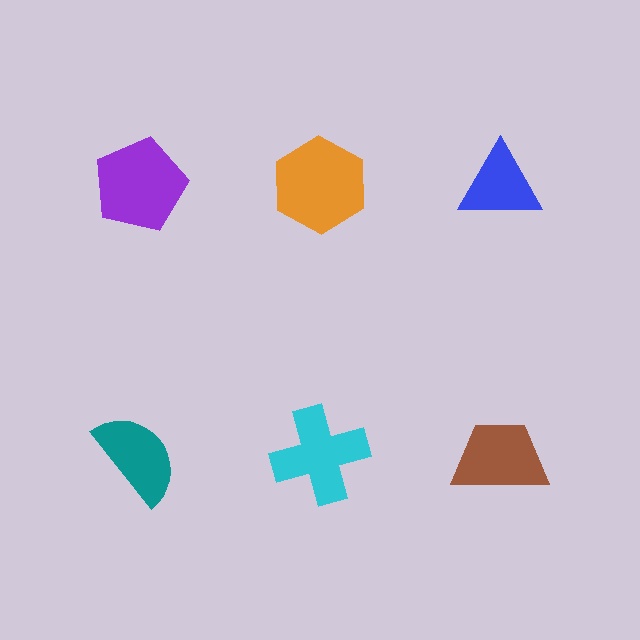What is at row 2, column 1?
A teal semicircle.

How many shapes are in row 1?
3 shapes.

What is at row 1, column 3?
A blue triangle.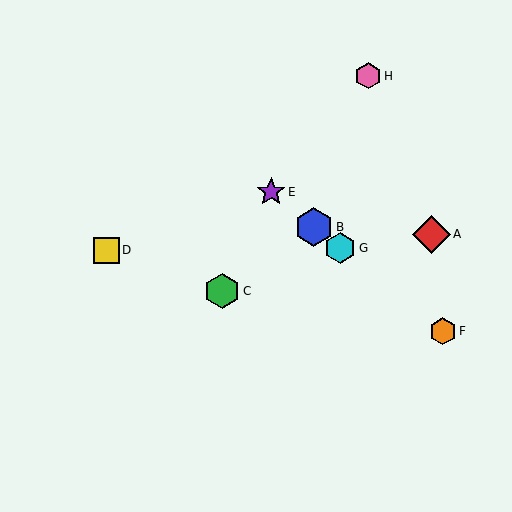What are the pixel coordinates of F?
Object F is at (443, 331).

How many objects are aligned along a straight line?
4 objects (B, E, F, G) are aligned along a straight line.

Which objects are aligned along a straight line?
Objects B, E, F, G are aligned along a straight line.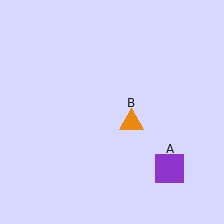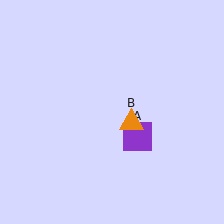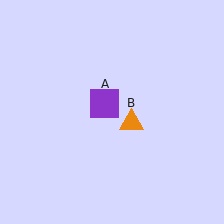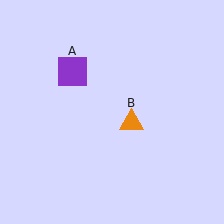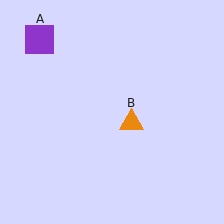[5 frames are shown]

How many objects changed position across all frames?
1 object changed position: purple square (object A).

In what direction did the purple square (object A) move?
The purple square (object A) moved up and to the left.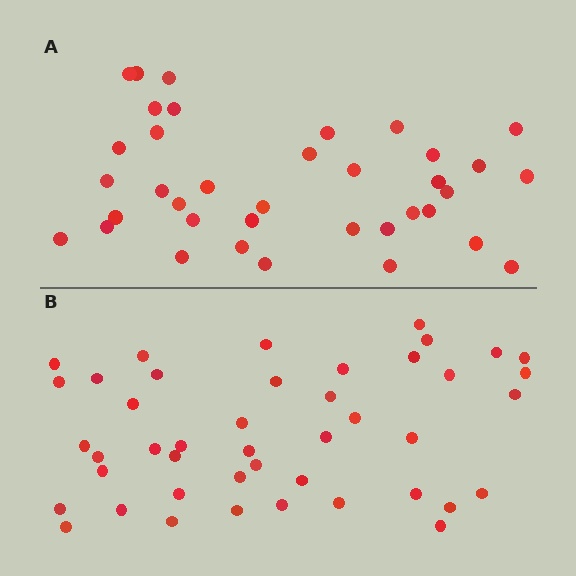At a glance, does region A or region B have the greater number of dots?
Region B (the bottom region) has more dots.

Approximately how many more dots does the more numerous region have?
Region B has roughly 8 or so more dots than region A.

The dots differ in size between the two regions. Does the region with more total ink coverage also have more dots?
No. Region A has more total ink coverage because its dots are larger, but region B actually contains more individual dots. Total area can be misleading — the number of items is what matters here.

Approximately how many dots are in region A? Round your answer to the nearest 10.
About 40 dots. (The exact count is 37, which rounds to 40.)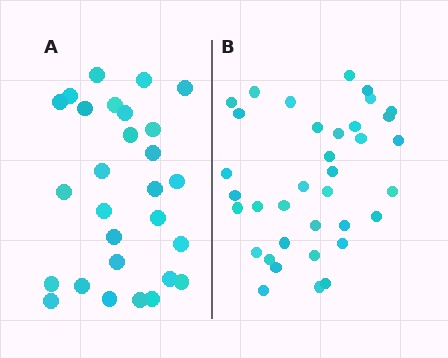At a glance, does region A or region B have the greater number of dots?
Region B (the right region) has more dots.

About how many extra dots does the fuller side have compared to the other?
Region B has roughly 8 or so more dots than region A.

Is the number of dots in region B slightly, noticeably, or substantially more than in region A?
Region B has noticeably more, but not dramatically so. The ratio is roughly 1.3 to 1.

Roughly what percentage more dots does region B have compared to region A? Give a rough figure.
About 30% more.